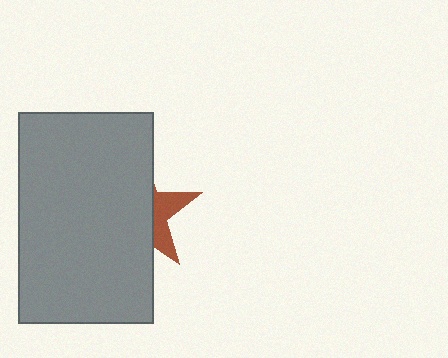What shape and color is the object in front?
The object in front is a gray rectangle.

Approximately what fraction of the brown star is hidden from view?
Roughly 68% of the brown star is hidden behind the gray rectangle.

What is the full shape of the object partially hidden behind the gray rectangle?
The partially hidden object is a brown star.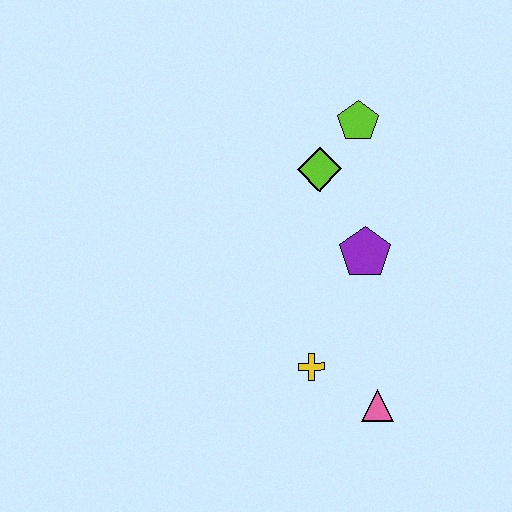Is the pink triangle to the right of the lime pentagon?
Yes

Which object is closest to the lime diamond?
The lime pentagon is closest to the lime diamond.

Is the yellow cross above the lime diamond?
No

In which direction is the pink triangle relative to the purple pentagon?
The pink triangle is below the purple pentagon.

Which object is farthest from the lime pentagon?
The pink triangle is farthest from the lime pentagon.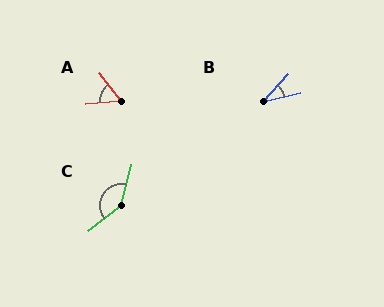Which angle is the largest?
C, at approximately 142 degrees.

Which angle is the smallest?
B, at approximately 34 degrees.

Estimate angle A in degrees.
Approximately 56 degrees.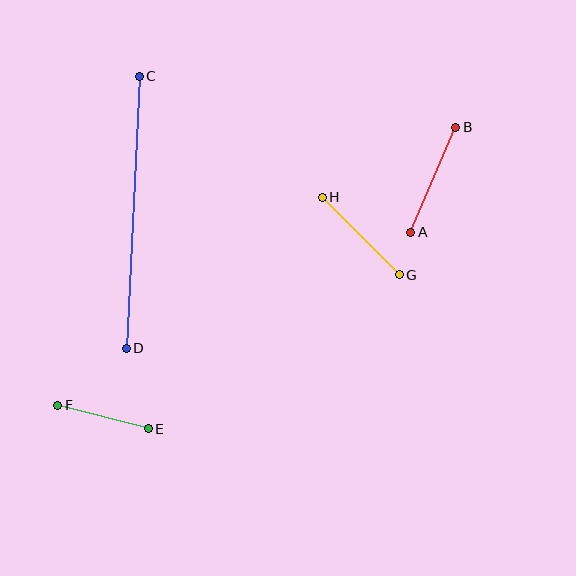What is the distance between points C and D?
The distance is approximately 272 pixels.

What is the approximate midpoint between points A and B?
The midpoint is at approximately (433, 180) pixels.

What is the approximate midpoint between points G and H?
The midpoint is at approximately (361, 236) pixels.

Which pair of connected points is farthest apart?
Points C and D are farthest apart.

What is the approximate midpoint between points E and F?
The midpoint is at approximately (103, 417) pixels.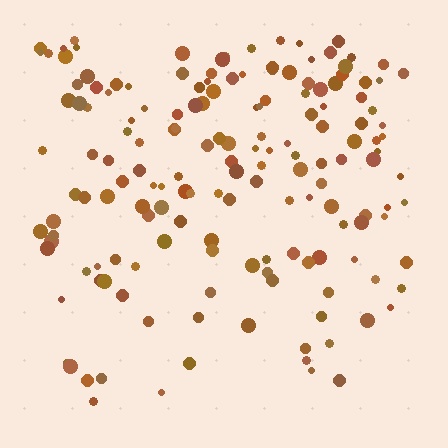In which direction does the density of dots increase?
From bottom to top, with the top side densest.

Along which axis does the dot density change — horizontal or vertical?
Vertical.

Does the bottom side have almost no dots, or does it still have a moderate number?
Still a moderate number, just noticeably fewer than the top.